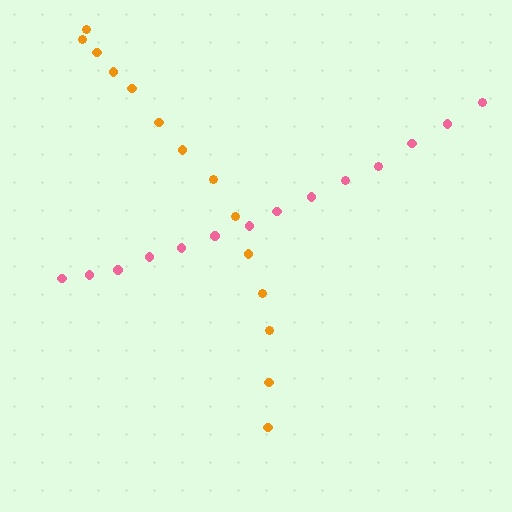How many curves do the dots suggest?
There are 2 distinct paths.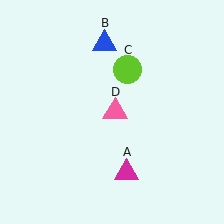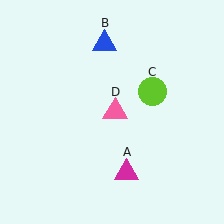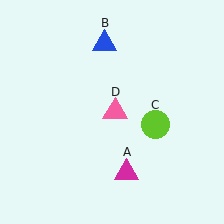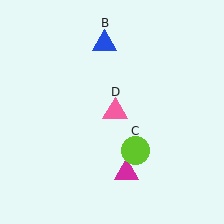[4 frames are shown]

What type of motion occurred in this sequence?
The lime circle (object C) rotated clockwise around the center of the scene.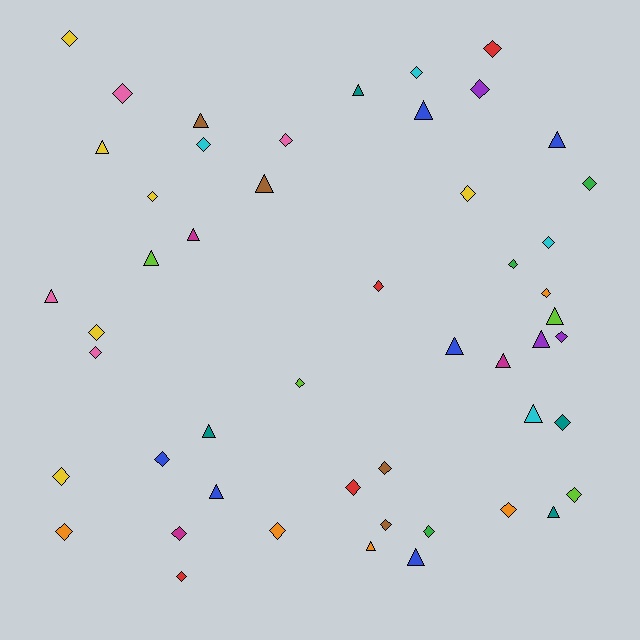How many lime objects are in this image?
There are 4 lime objects.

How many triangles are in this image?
There are 19 triangles.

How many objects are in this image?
There are 50 objects.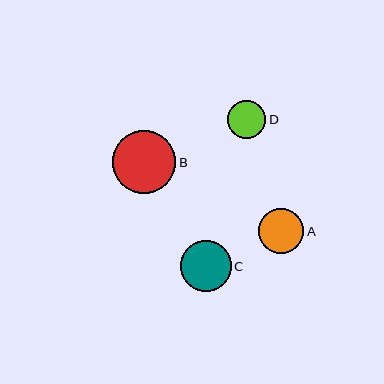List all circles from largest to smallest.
From largest to smallest: B, C, A, D.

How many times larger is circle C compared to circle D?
Circle C is approximately 1.3 times the size of circle D.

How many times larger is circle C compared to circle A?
Circle C is approximately 1.1 times the size of circle A.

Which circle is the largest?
Circle B is the largest with a size of approximately 63 pixels.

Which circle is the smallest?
Circle D is the smallest with a size of approximately 38 pixels.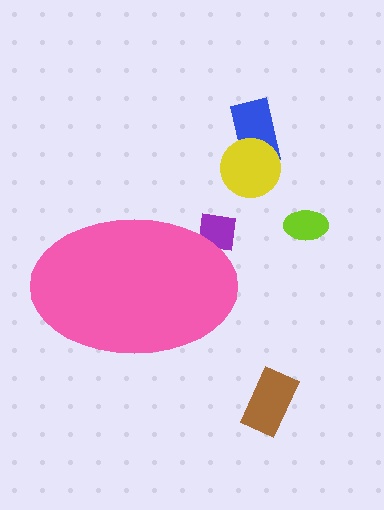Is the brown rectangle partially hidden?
No, the brown rectangle is fully visible.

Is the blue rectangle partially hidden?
No, the blue rectangle is fully visible.